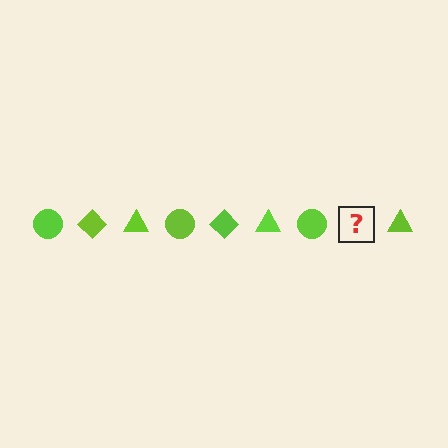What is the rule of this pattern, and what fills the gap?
The rule is that the pattern cycles through circle, diamond, triangle shapes in lime. The gap should be filled with a lime diamond.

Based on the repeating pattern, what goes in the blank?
The blank should be a lime diamond.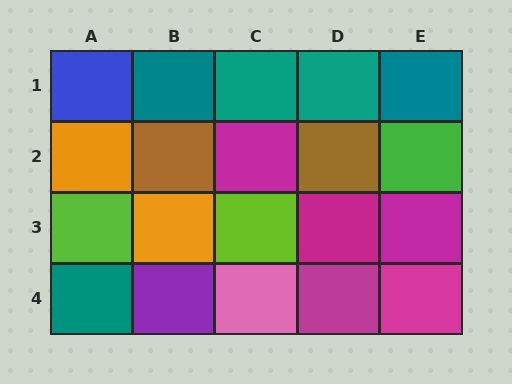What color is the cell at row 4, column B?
Purple.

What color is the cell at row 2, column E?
Green.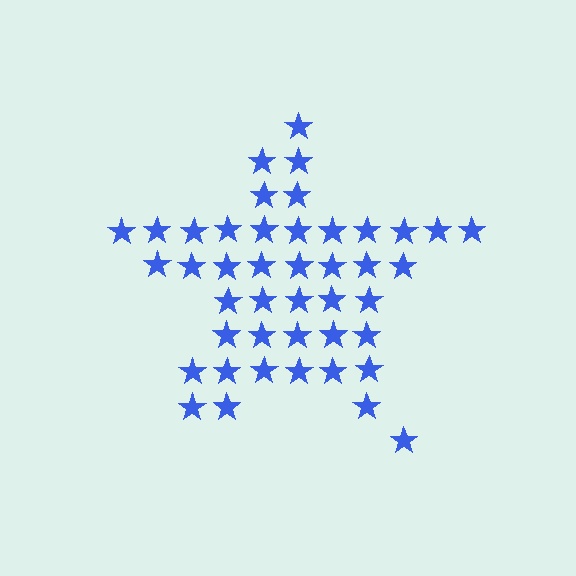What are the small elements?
The small elements are stars.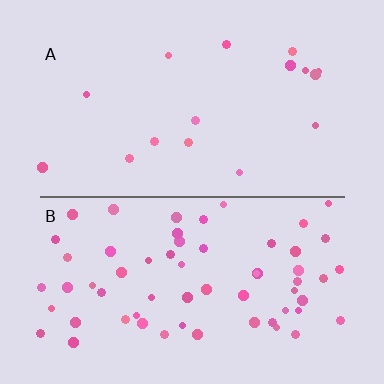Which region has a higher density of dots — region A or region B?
B (the bottom).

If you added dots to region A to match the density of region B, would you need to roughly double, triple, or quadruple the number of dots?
Approximately quadruple.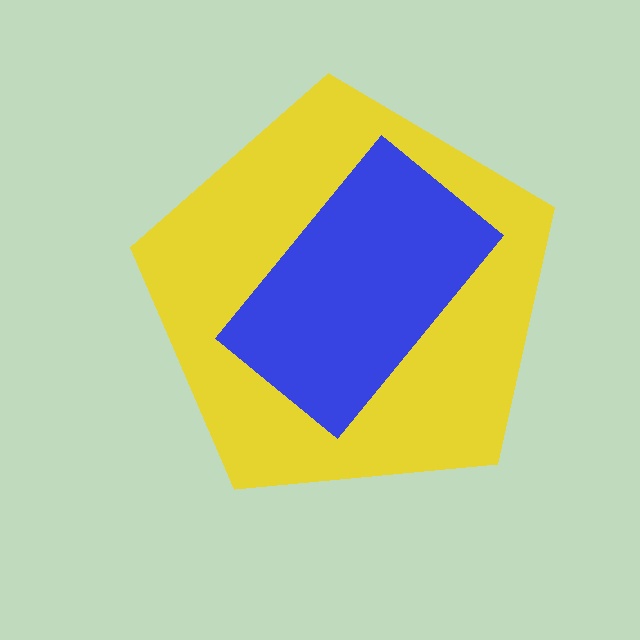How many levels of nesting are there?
2.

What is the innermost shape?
The blue rectangle.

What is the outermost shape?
The yellow pentagon.